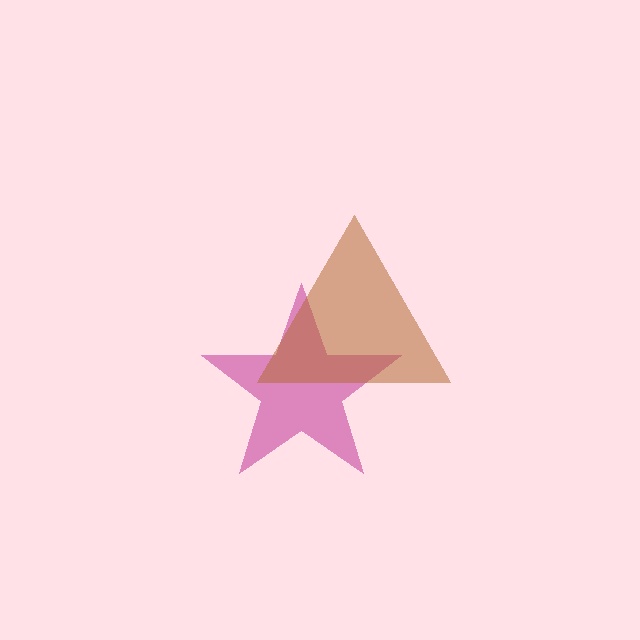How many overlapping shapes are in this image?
There are 2 overlapping shapes in the image.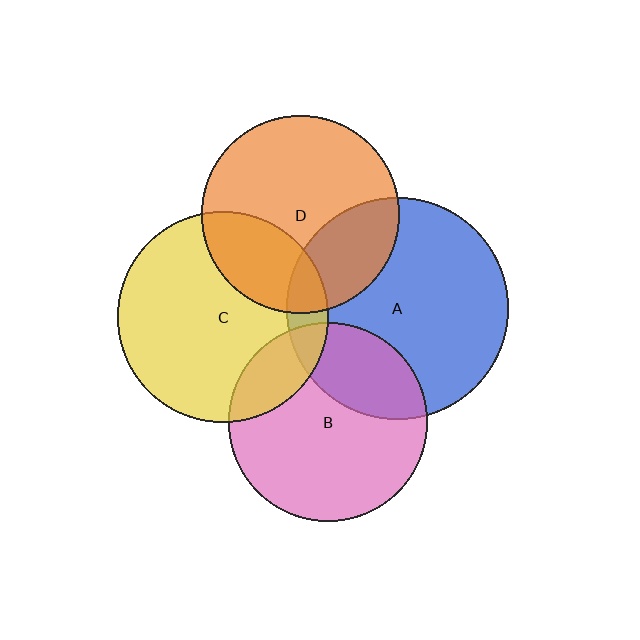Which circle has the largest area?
Circle A (blue).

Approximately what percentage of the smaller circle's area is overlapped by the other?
Approximately 10%.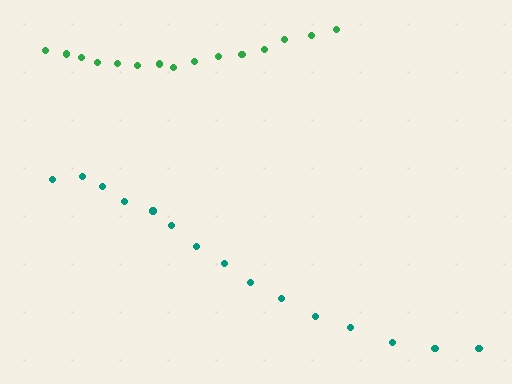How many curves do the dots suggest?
There are 2 distinct paths.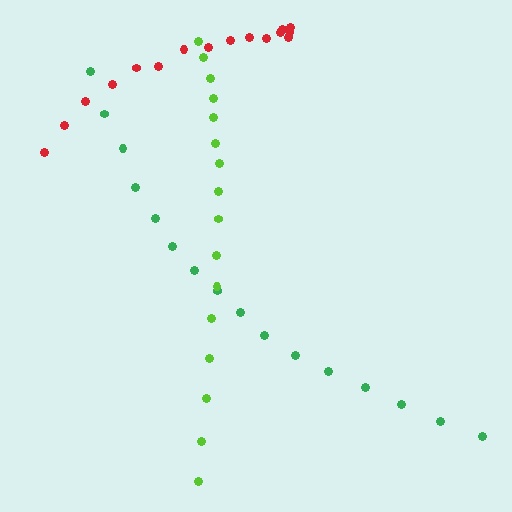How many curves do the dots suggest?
There are 3 distinct paths.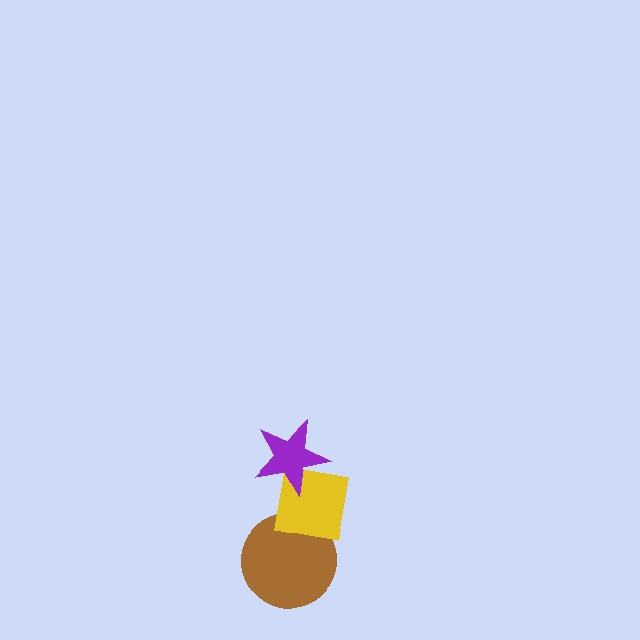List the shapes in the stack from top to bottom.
From top to bottom: the purple star, the yellow square, the brown circle.